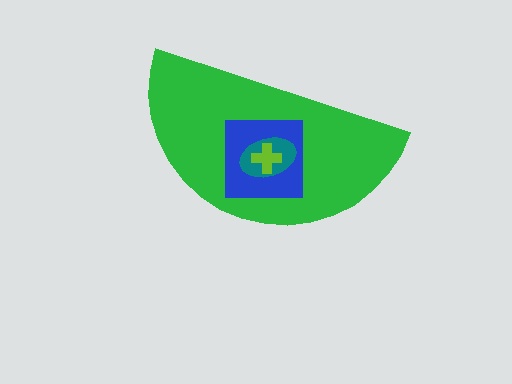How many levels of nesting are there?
4.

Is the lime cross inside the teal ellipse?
Yes.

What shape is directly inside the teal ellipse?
The lime cross.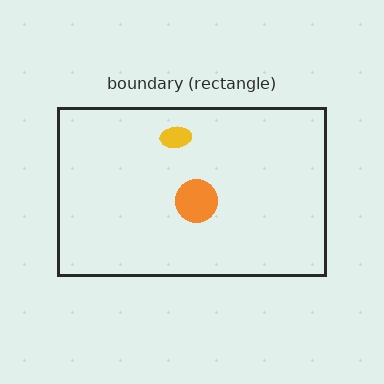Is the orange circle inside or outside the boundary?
Inside.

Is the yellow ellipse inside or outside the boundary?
Inside.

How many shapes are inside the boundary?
2 inside, 0 outside.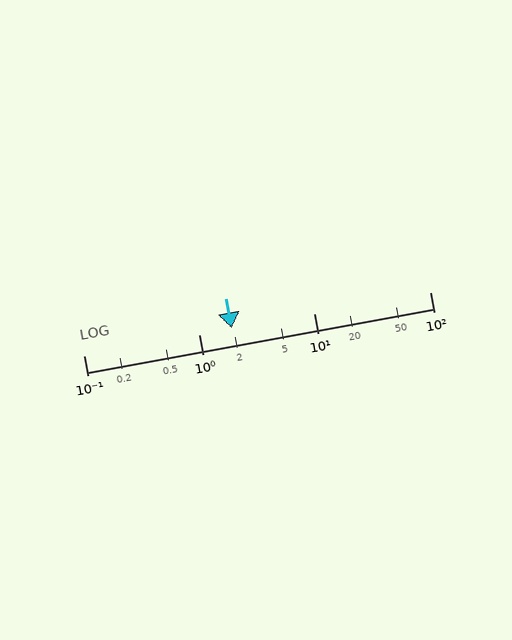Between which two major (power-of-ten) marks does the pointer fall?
The pointer is between 1 and 10.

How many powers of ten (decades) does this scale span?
The scale spans 3 decades, from 0.1 to 100.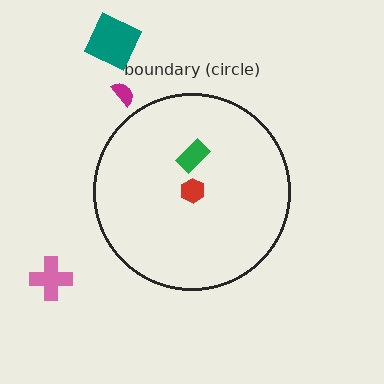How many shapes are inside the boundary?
2 inside, 3 outside.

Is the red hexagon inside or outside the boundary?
Inside.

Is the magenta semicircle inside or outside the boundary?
Outside.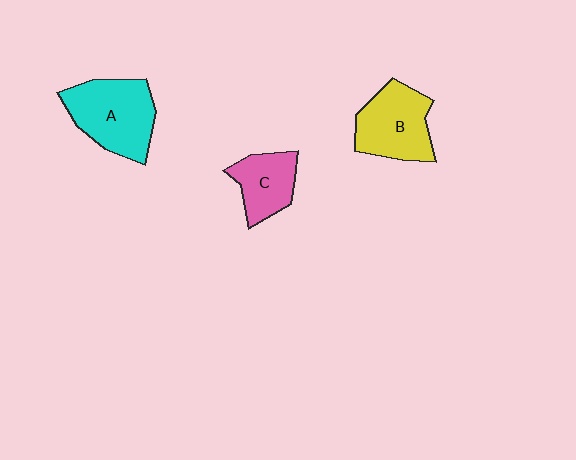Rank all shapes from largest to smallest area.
From largest to smallest: A (cyan), B (yellow), C (pink).